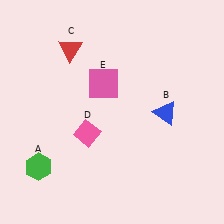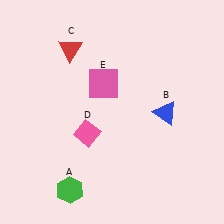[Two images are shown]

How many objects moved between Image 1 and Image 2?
1 object moved between the two images.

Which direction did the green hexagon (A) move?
The green hexagon (A) moved right.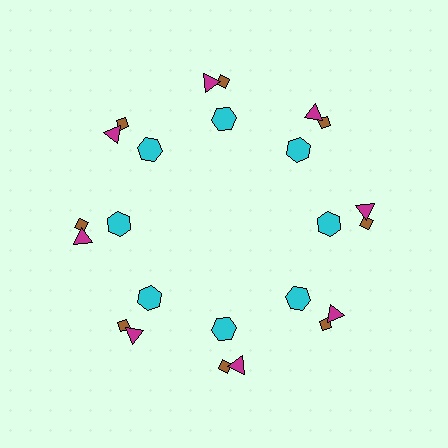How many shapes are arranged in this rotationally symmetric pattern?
There are 24 shapes, arranged in 8 groups of 3.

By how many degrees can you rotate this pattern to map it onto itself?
The pattern maps onto itself every 45 degrees of rotation.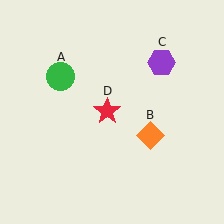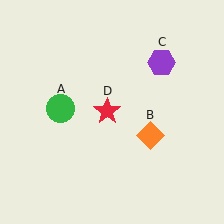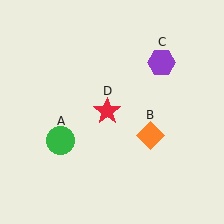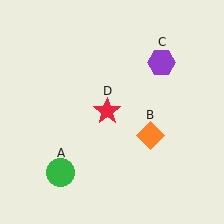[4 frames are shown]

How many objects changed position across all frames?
1 object changed position: green circle (object A).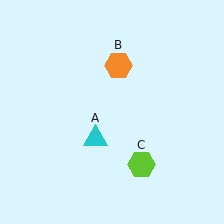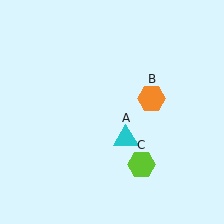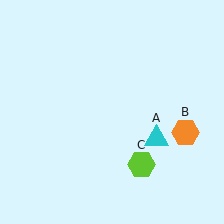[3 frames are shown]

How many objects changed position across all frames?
2 objects changed position: cyan triangle (object A), orange hexagon (object B).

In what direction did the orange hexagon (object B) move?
The orange hexagon (object B) moved down and to the right.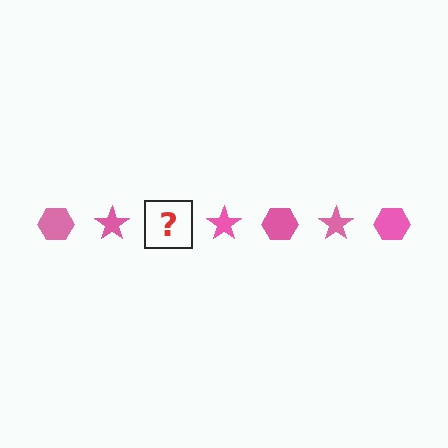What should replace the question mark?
The question mark should be replaced with a pink hexagon.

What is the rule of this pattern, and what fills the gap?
The rule is that the pattern cycles through hexagon, star shapes in pink. The gap should be filled with a pink hexagon.